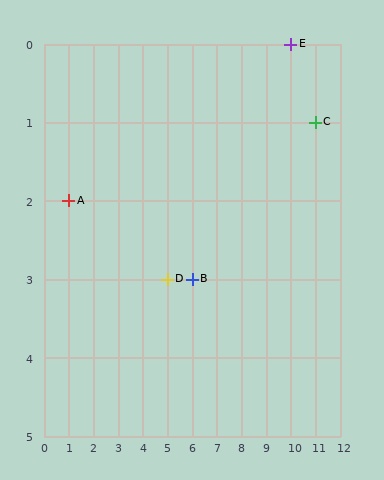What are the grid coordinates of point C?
Point C is at grid coordinates (11, 1).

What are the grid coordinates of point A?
Point A is at grid coordinates (1, 2).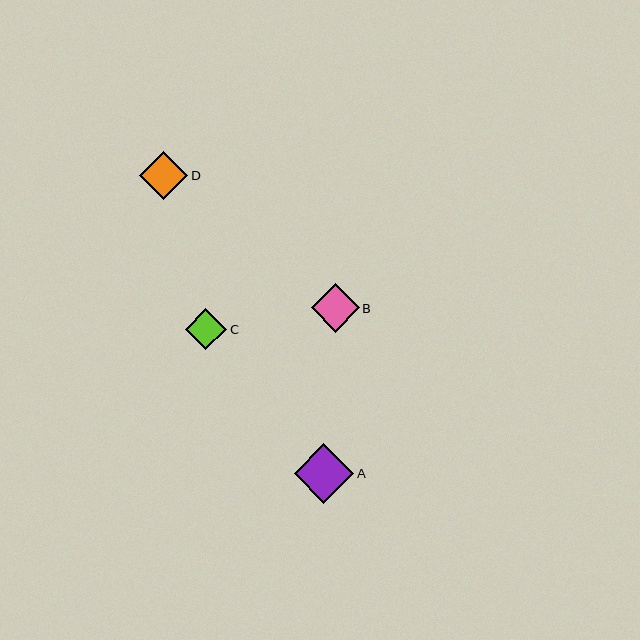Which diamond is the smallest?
Diamond C is the smallest with a size of approximately 42 pixels.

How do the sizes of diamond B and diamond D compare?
Diamond B and diamond D are approximately the same size.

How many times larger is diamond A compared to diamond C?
Diamond A is approximately 1.4 times the size of diamond C.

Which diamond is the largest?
Diamond A is the largest with a size of approximately 59 pixels.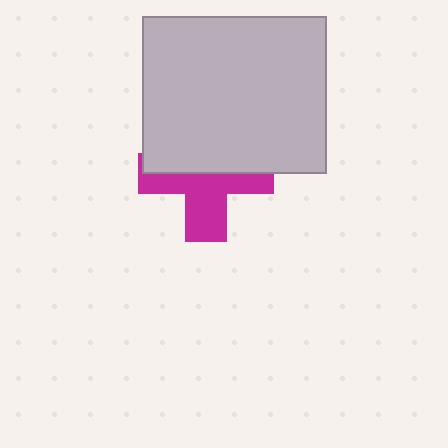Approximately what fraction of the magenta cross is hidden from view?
Roughly 49% of the magenta cross is hidden behind the light gray rectangle.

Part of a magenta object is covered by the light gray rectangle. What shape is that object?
It is a cross.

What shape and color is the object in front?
The object in front is a light gray rectangle.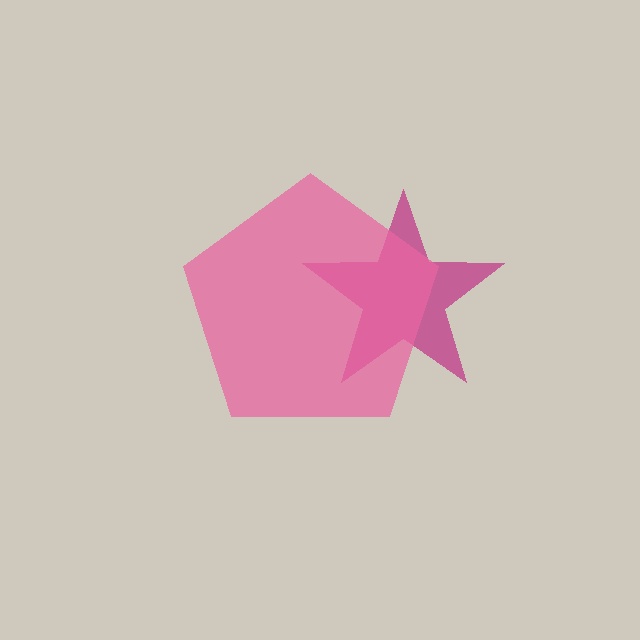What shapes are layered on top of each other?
The layered shapes are: a magenta star, a pink pentagon.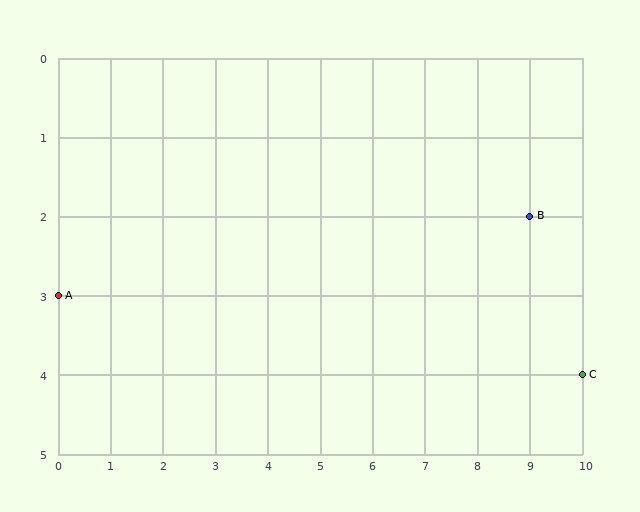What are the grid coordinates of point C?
Point C is at grid coordinates (10, 4).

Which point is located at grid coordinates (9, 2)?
Point B is at (9, 2).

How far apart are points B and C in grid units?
Points B and C are 1 column and 2 rows apart (about 2.2 grid units diagonally).